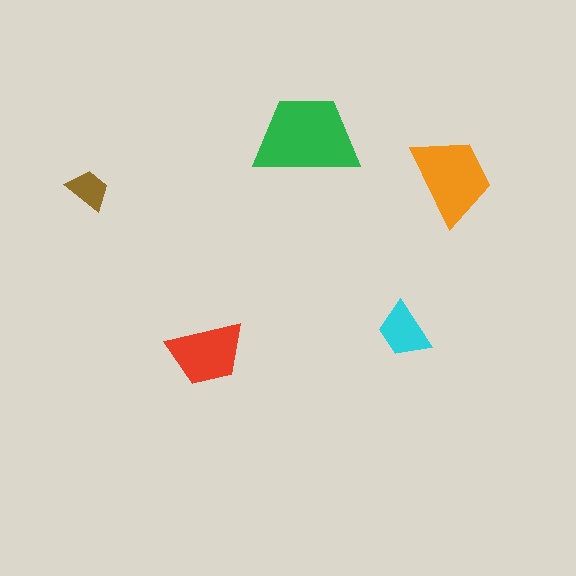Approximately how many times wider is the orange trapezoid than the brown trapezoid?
About 2 times wider.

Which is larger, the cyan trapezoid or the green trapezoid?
The green one.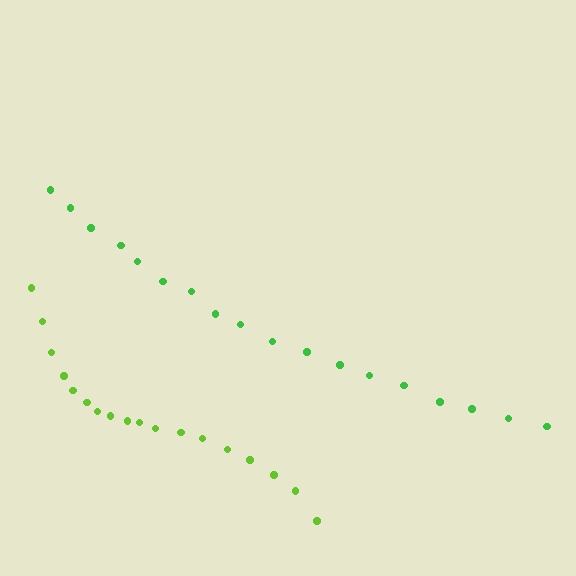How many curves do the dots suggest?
There are 2 distinct paths.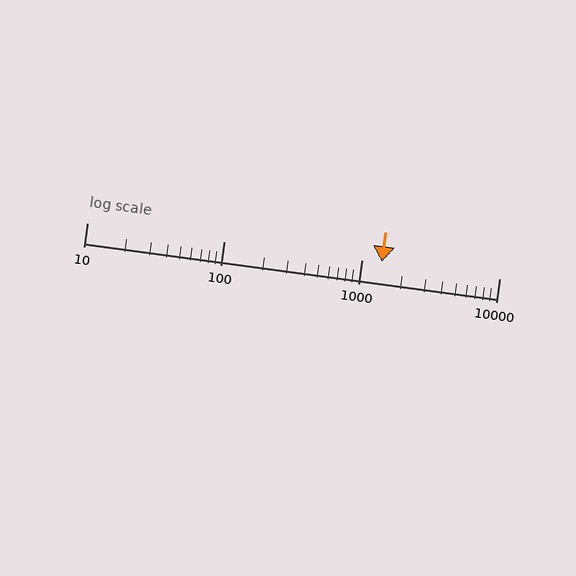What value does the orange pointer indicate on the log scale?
The pointer indicates approximately 1400.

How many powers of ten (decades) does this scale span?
The scale spans 3 decades, from 10 to 10000.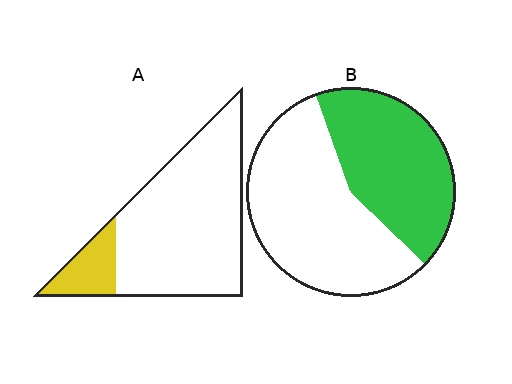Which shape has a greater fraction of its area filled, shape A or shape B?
Shape B.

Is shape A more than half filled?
No.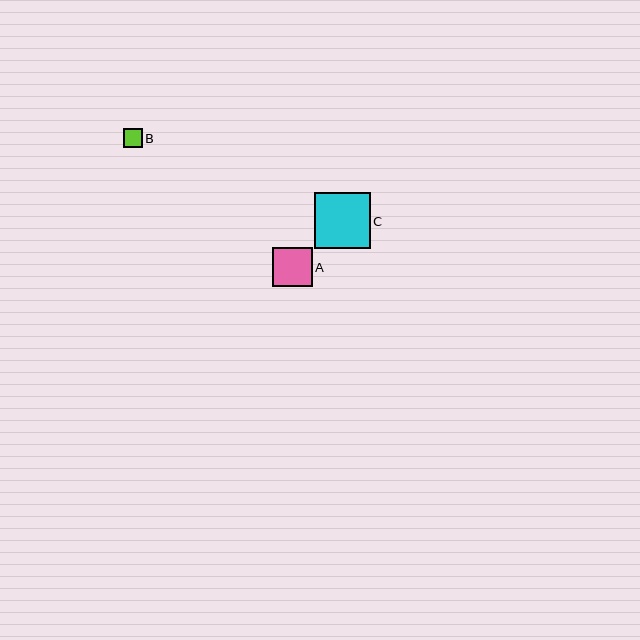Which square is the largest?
Square C is the largest with a size of approximately 56 pixels.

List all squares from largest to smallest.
From largest to smallest: C, A, B.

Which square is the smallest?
Square B is the smallest with a size of approximately 19 pixels.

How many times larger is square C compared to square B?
Square C is approximately 2.9 times the size of square B.